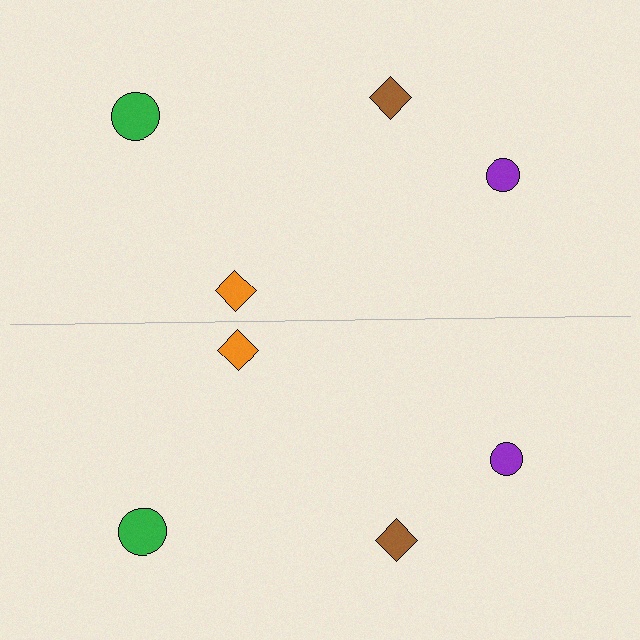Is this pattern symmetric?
Yes, this pattern has bilateral (reflection) symmetry.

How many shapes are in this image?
There are 8 shapes in this image.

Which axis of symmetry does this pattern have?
The pattern has a horizontal axis of symmetry running through the center of the image.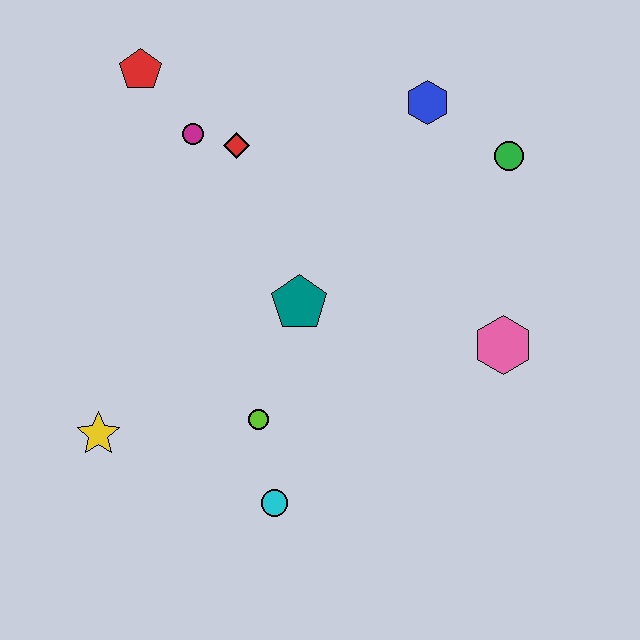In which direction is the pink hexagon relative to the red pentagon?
The pink hexagon is to the right of the red pentagon.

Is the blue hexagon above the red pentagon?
No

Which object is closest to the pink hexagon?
The green circle is closest to the pink hexagon.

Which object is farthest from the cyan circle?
The red pentagon is farthest from the cyan circle.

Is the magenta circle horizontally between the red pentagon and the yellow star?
No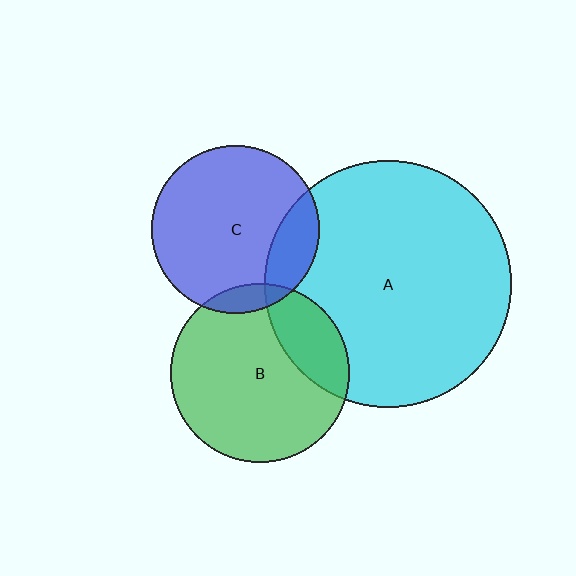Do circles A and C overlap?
Yes.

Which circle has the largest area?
Circle A (cyan).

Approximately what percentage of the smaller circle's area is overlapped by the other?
Approximately 20%.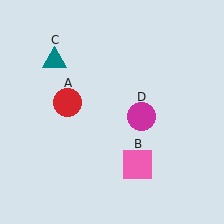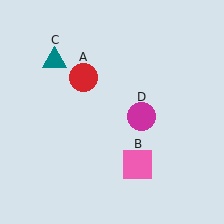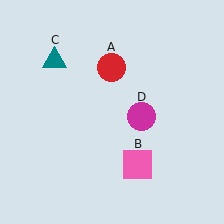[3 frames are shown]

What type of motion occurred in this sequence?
The red circle (object A) rotated clockwise around the center of the scene.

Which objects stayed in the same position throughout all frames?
Pink square (object B) and teal triangle (object C) and magenta circle (object D) remained stationary.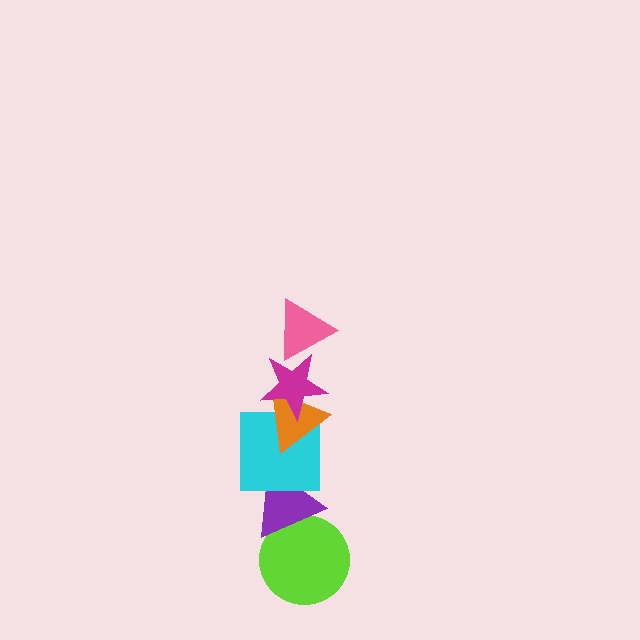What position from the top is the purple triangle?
The purple triangle is 5th from the top.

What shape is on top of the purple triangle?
The cyan square is on top of the purple triangle.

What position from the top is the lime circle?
The lime circle is 6th from the top.